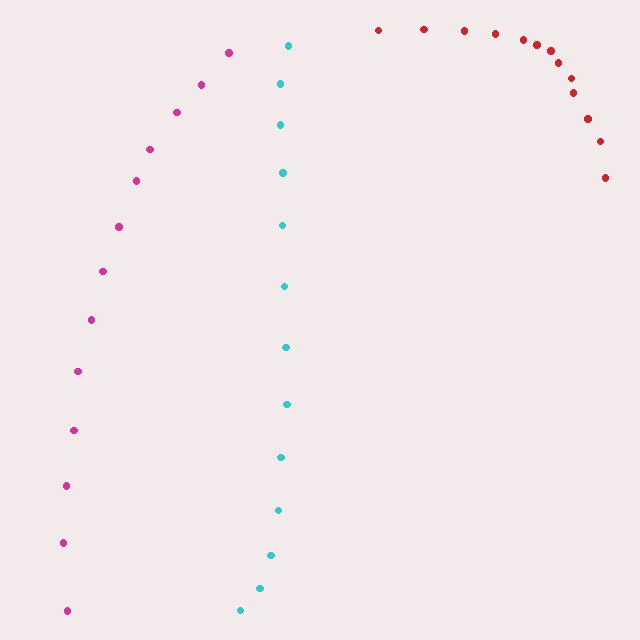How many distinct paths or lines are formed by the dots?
There are 3 distinct paths.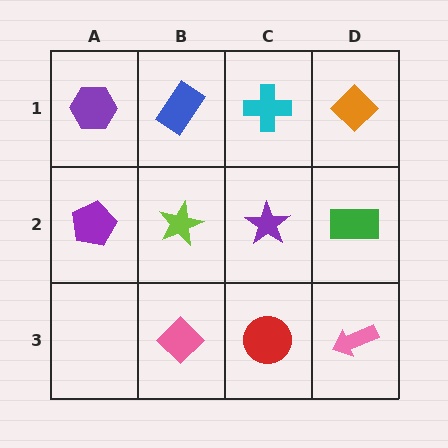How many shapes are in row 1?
4 shapes.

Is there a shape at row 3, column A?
No, that cell is empty.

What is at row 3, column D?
A pink arrow.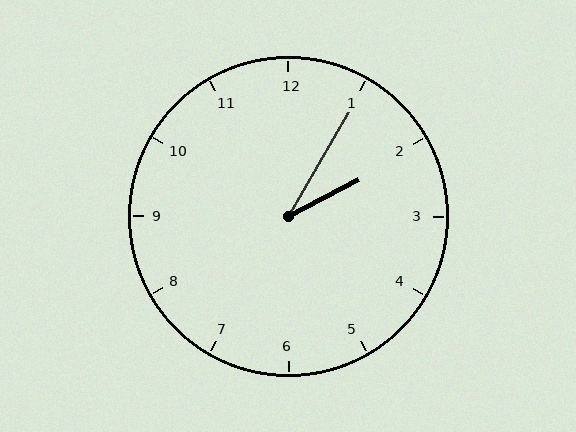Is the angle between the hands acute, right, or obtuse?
It is acute.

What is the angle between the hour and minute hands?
Approximately 32 degrees.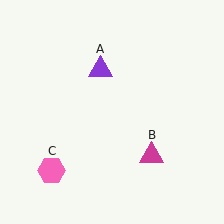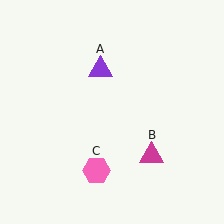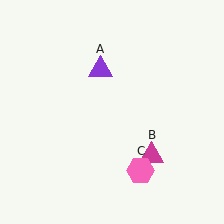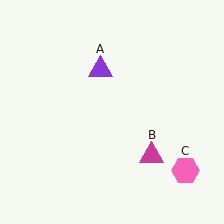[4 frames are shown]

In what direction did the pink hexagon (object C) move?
The pink hexagon (object C) moved right.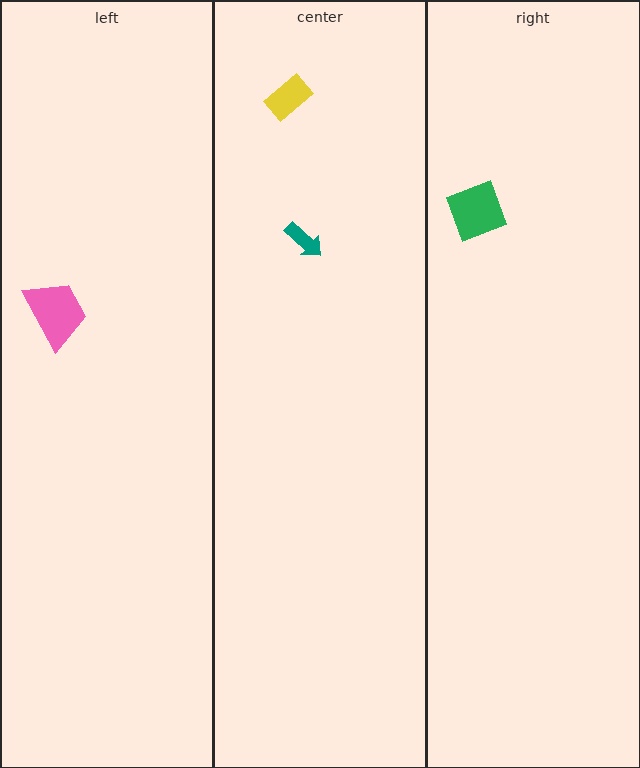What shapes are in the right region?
The green diamond.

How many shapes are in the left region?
1.